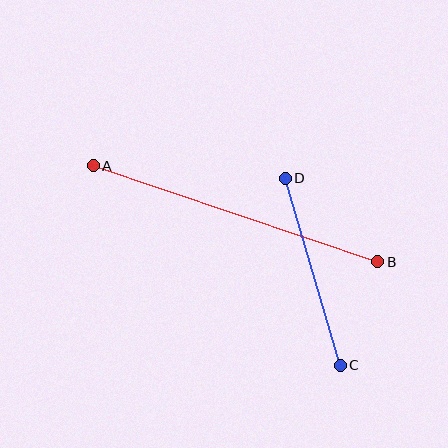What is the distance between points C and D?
The distance is approximately 195 pixels.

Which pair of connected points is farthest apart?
Points A and B are farthest apart.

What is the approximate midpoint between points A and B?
The midpoint is at approximately (235, 214) pixels.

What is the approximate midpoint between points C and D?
The midpoint is at approximately (313, 272) pixels.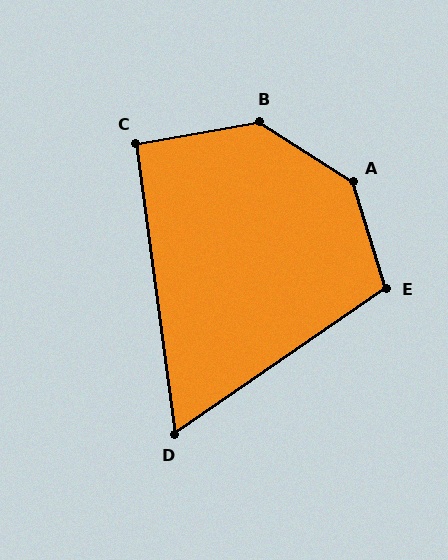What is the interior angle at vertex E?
Approximately 108 degrees (obtuse).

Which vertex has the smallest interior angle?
D, at approximately 63 degrees.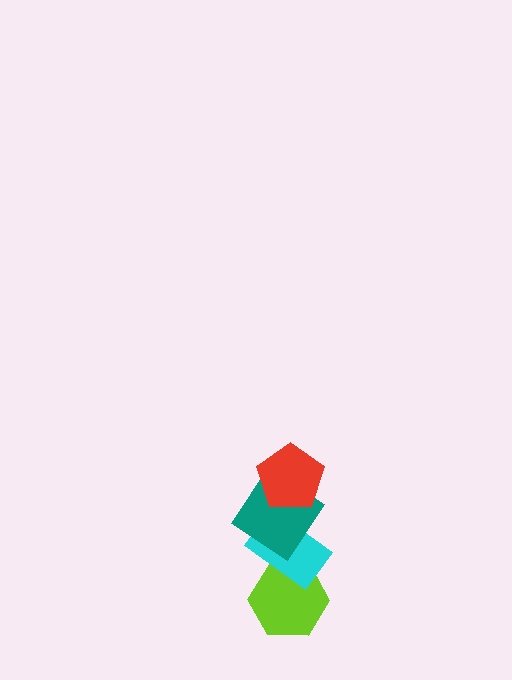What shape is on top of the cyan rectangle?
The teal diamond is on top of the cyan rectangle.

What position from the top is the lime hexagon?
The lime hexagon is 4th from the top.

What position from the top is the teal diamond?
The teal diamond is 2nd from the top.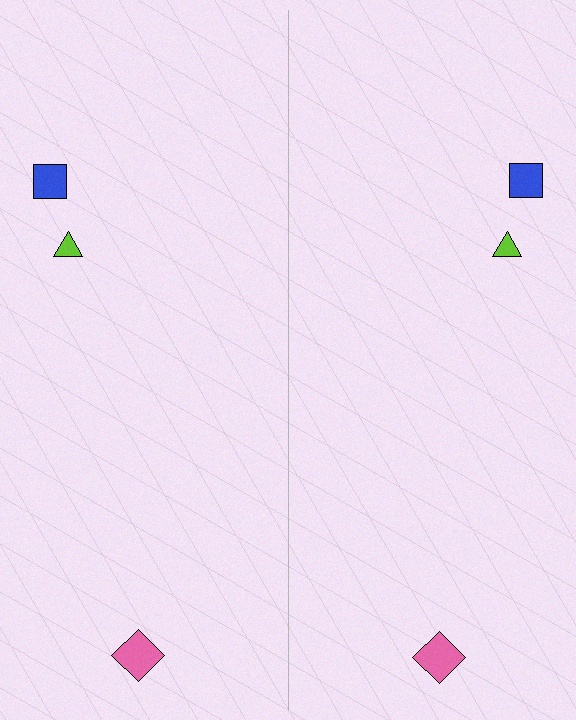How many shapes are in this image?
There are 6 shapes in this image.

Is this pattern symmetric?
Yes, this pattern has bilateral (reflection) symmetry.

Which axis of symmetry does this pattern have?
The pattern has a vertical axis of symmetry running through the center of the image.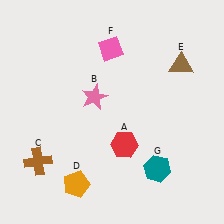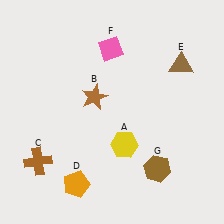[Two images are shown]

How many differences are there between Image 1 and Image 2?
There are 3 differences between the two images.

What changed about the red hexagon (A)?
In Image 1, A is red. In Image 2, it changed to yellow.